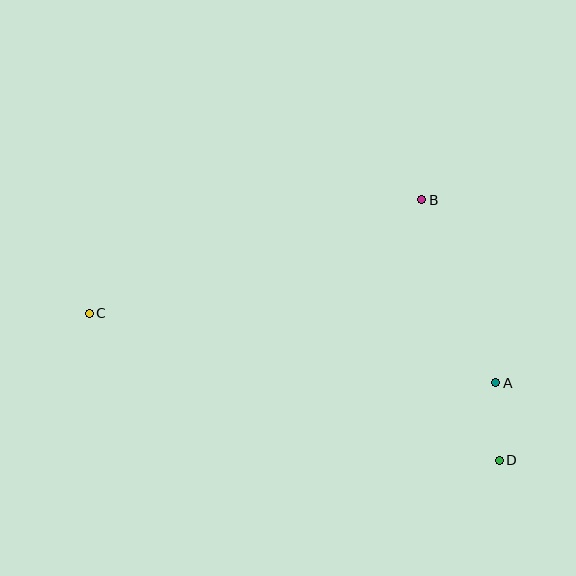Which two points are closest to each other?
Points A and D are closest to each other.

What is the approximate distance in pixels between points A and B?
The distance between A and B is approximately 197 pixels.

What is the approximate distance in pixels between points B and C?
The distance between B and C is approximately 351 pixels.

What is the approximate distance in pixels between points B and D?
The distance between B and D is approximately 271 pixels.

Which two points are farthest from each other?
Points C and D are farthest from each other.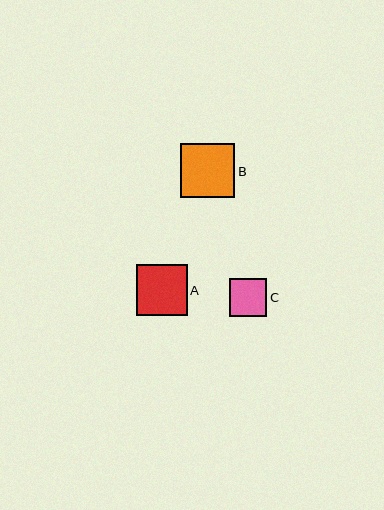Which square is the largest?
Square B is the largest with a size of approximately 55 pixels.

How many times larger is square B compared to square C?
Square B is approximately 1.5 times the size of square C.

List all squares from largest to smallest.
From largest to smallest: B, A, C.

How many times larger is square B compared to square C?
Square B is approximately 1.5 times the size of square C.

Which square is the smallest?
Square C is the smallest with a size of approximately 37 pixels.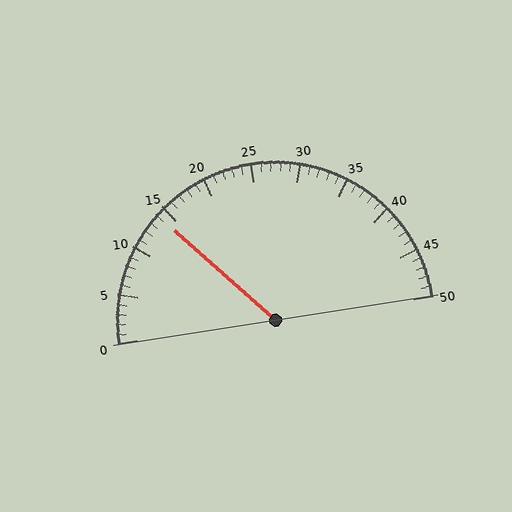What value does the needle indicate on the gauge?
The needle indicates approximately 14.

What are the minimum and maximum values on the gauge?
The gauge ranges from 0 to 50.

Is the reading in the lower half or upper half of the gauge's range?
The reading is in the lower half of the range (0 to 50).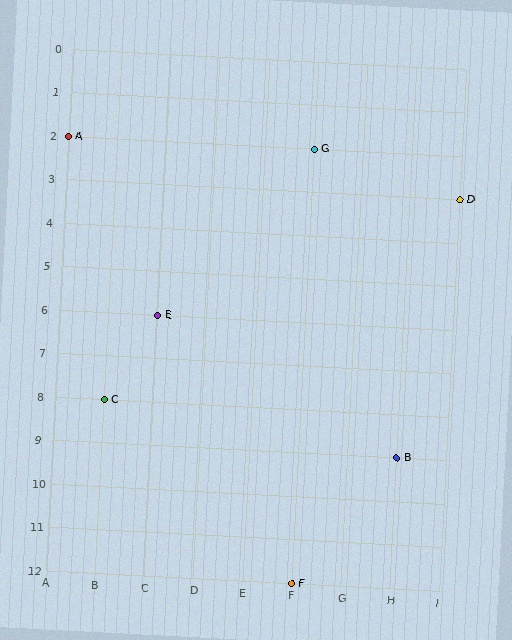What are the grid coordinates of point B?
Point B is at grid coordinates (H, 9).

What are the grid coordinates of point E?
Point E is at grid coordinates (C, 6).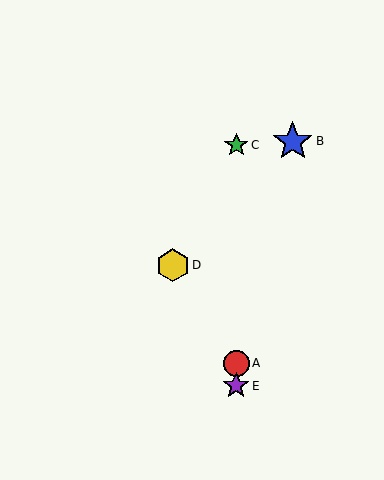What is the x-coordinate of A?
Object A is at x≈236.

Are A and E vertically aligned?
Yes, both are at x≈236.